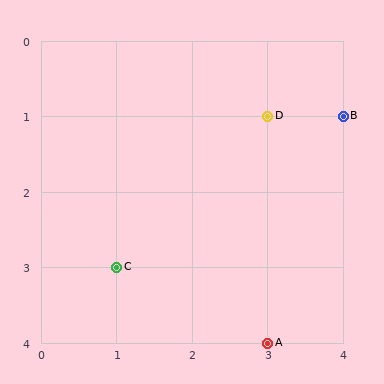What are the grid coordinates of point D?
Point D is at grid coordinates (3, 1).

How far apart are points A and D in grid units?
Points A and D are 3 rows apart.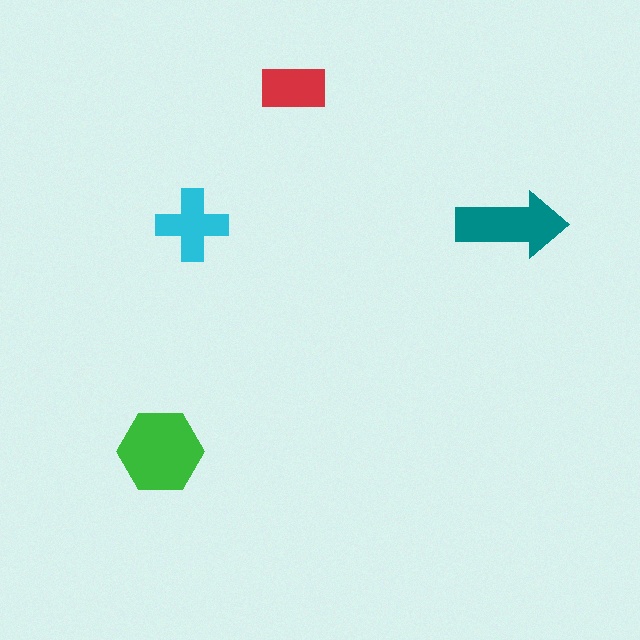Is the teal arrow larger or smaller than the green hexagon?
Smaller.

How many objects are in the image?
There are 4 objects in the image.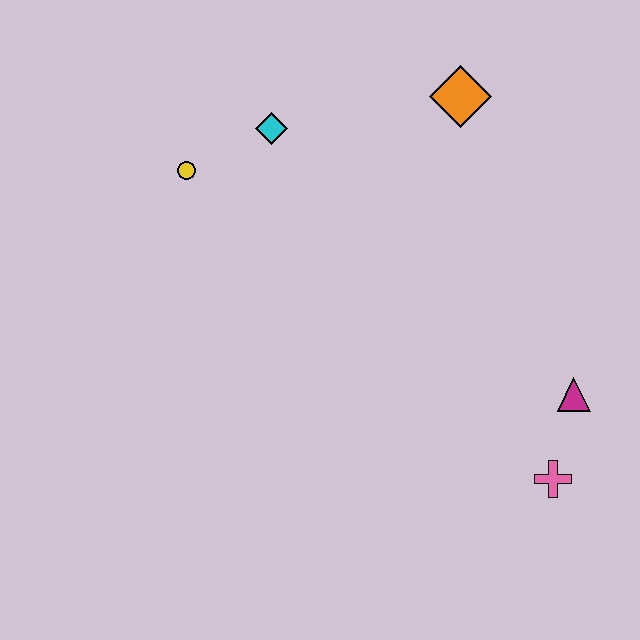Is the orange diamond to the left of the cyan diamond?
No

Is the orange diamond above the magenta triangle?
Yes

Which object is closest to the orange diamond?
The cyan diamond is closest to the orange diamond.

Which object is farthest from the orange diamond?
The pink cross is farthest from the orange diamond.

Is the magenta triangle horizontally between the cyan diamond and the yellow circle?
No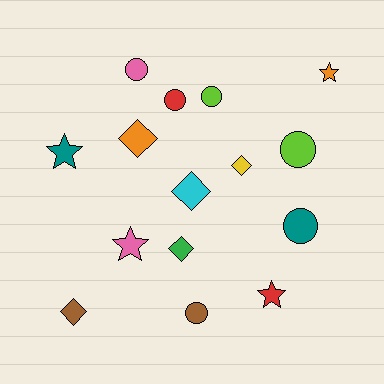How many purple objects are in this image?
There are no purple objects.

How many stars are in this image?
There are 4 stars.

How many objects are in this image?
There are 15 objects.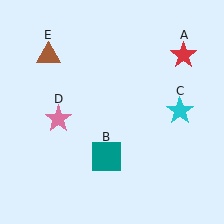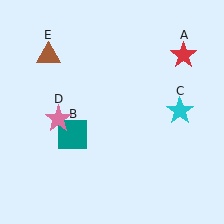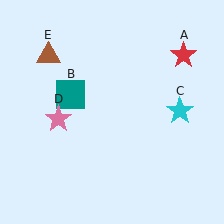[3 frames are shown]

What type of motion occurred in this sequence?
The teal square (object B) rotated clockwise around the center of the scene.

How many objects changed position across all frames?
1 object changed position: teal square (object B).